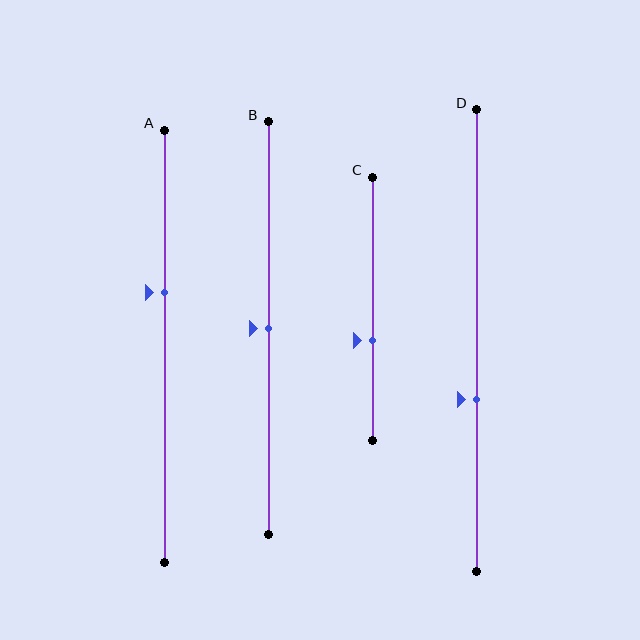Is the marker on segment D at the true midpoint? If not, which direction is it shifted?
No, the marker on segment D is shifted downward by about 13% of the segment length.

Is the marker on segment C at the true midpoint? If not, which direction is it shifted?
No, the marker on segment C is shifted downward by about 12% of the segment length.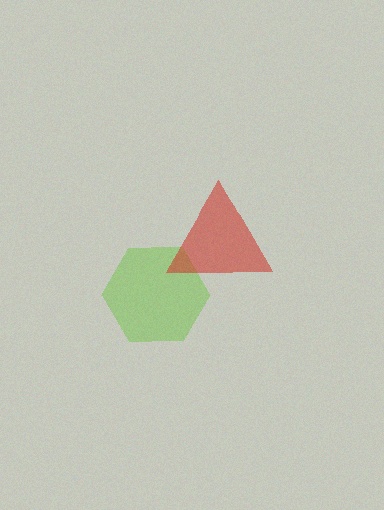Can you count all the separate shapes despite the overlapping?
Yes, there are 2 separate shapes.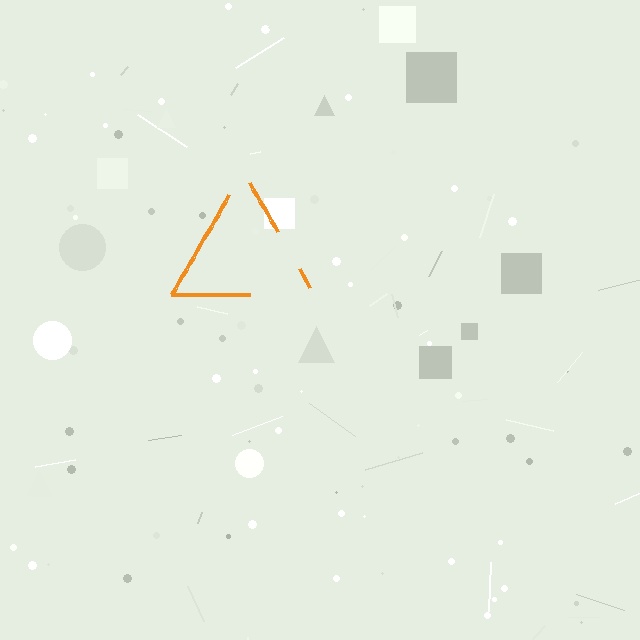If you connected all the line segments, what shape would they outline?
They would outline a triangle.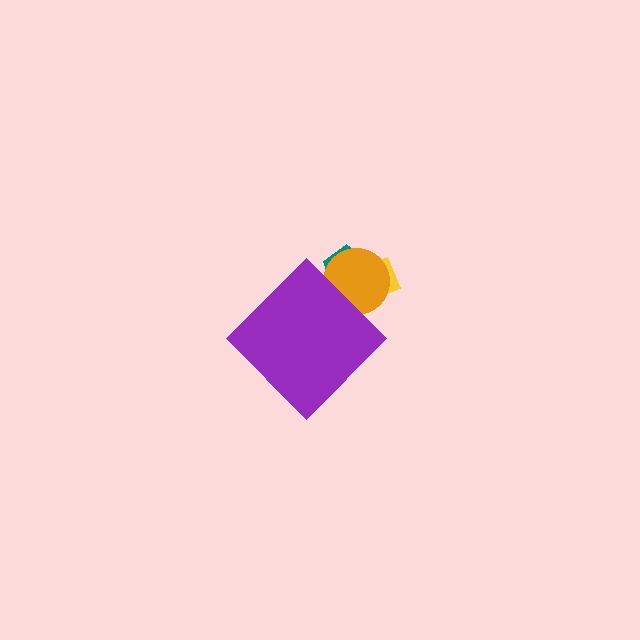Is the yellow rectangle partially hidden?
Yes, the yellow rectangle is partially hidden behind the purple diamond.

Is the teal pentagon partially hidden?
Yes, the teal pentagon is partially hidden behind the purple diamond.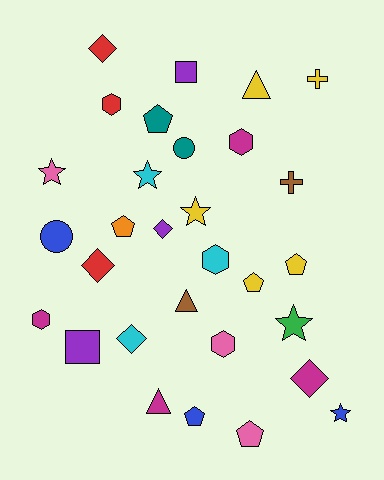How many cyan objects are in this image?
There are 3 cyan objects.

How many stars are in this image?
There are 5 stars.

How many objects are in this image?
There are 30 objects.